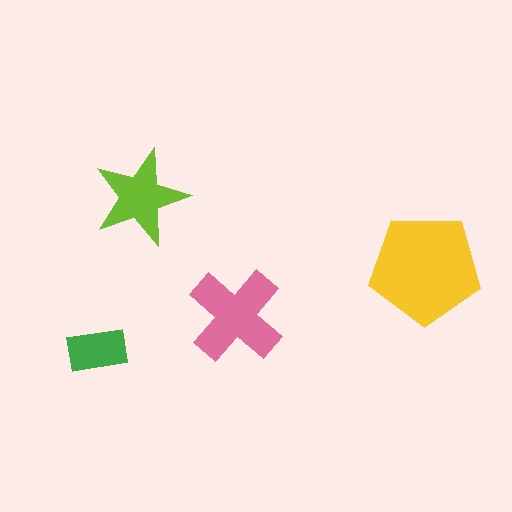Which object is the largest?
The yellow pentagon.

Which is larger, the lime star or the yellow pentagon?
The yellow pentagon.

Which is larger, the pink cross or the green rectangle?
The pink cross.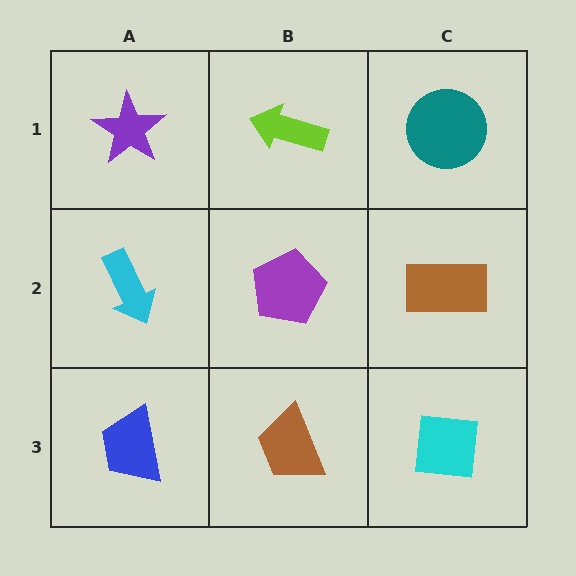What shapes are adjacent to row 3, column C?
A brown rectangle (row 2, column C), a brown trapezoid (row 3, column B).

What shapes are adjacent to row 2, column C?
A teal circle (row 1, column C), a cyan square (row 3, column C), a purple pentagon (row 2, column B).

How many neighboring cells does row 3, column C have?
2.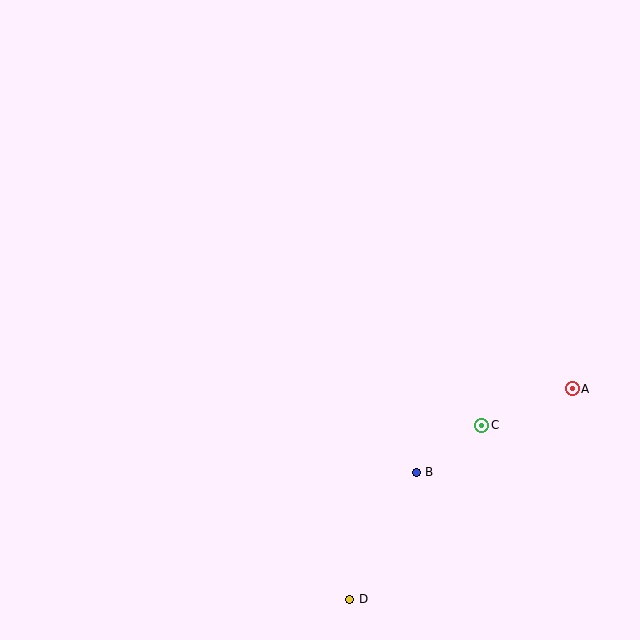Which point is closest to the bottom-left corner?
Point D is closest to the bottom-left corner.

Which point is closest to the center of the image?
Point B at (416, 472) is closest to the center.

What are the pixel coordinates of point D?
Point D is at (350, 599).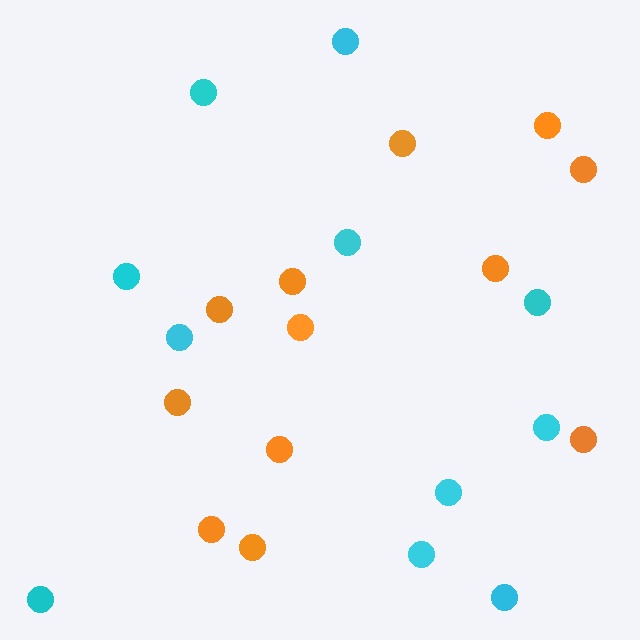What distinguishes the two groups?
There are 2 groups: one group of orange circles (12) and one group of cyan circles (11).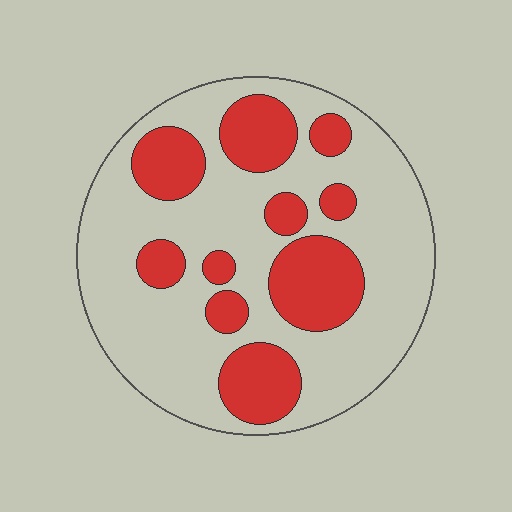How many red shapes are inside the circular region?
10.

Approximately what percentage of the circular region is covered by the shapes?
Approximately 30%.